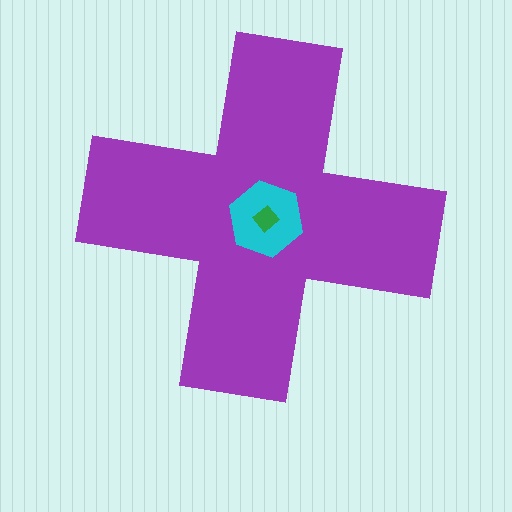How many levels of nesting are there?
3.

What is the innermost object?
The green diamond.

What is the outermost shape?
The purple cross.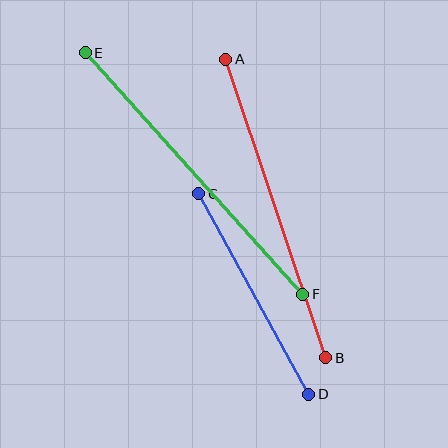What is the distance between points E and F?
The distance is approximately 325 pixels.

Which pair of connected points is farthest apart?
Points E and F are farthest apart.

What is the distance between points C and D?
The distance is approximately 229 pixels.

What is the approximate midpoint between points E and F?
The midpoint is at approximately (194, 174) pixels.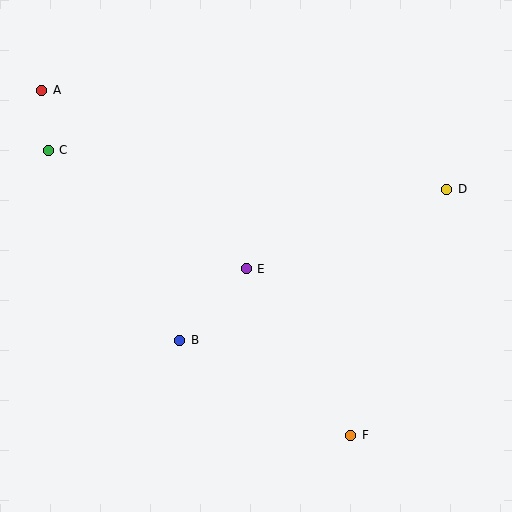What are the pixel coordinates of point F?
Point F is at (351, 435).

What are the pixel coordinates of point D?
Point D is at (447, 189).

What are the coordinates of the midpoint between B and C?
The midpoint between B and C is at (114, 245).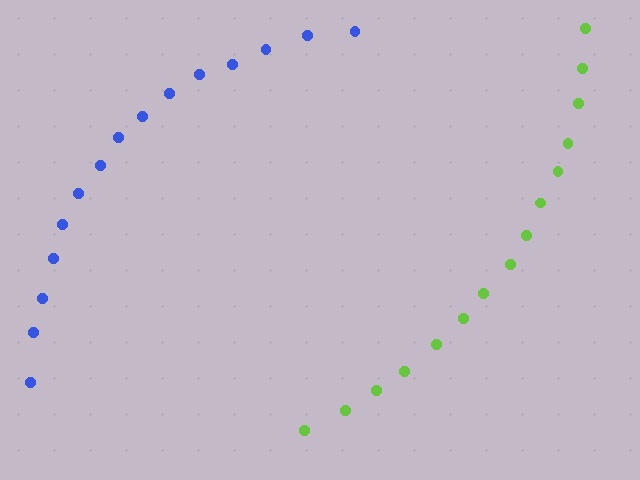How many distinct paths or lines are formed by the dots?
There are 2 distinct paths.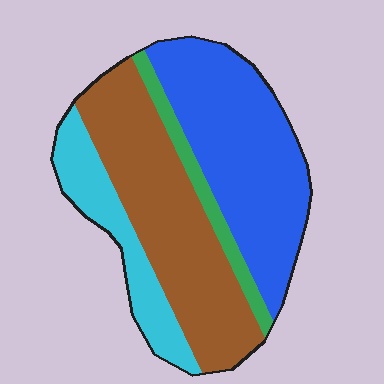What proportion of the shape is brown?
Brown takes up about three eighths (3/8) of the shape.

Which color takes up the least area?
Green, at roughly 10%.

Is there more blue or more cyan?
Blue.